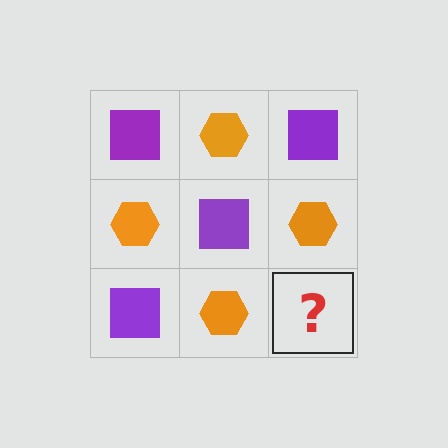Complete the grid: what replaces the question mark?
The question mark should be replaced with a purple square.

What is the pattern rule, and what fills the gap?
The rule is that it alternates purple square and orange hexagon in a checkerboard pattern. The gap should be filled with a purple square.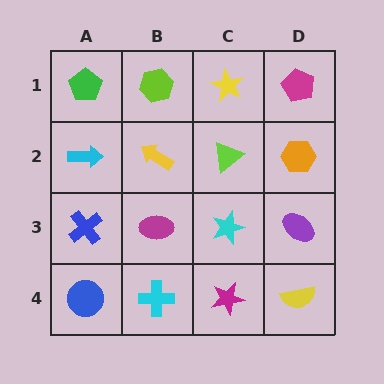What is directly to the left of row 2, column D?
A lime triangle.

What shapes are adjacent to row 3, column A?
A cyan arrow (row 2, column A), a blue circle (row 4, column A), a magenta ellipse (row 3, column B).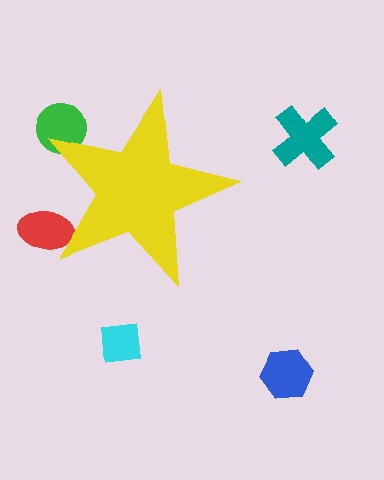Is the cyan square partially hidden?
No, the cyan square is fully visible.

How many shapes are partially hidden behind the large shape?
2 shapes are partially hidden.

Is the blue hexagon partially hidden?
No, the blue hexagon is fully visible.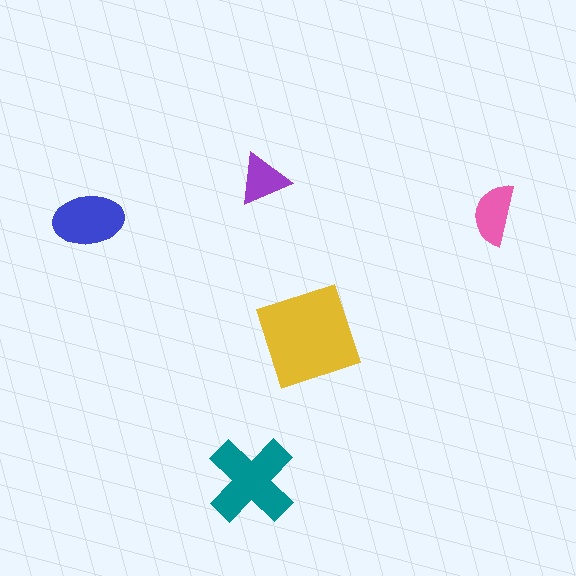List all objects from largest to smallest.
The yellow diamond, the teal cross, the blue ellipse, the pink semicircle, the purple triangle.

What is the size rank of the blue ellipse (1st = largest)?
3rd.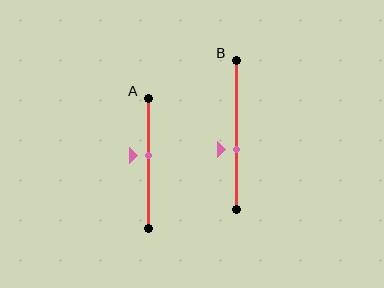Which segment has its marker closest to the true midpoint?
Segment A has its marker closest to the true midpoint.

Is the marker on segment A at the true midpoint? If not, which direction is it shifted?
No, the marker on segment A is shifted upward by about 6% of the segment length.